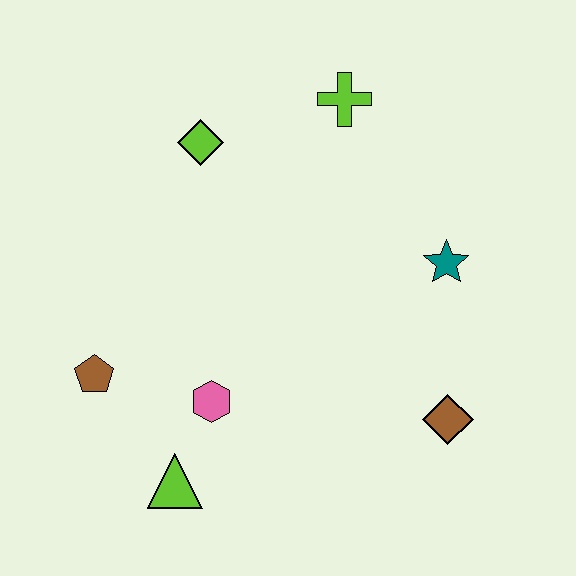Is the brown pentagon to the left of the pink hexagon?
Yes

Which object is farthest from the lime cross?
The lime triangle is farthest from the lime cross.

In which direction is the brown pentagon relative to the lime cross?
The brown pentagon is below the lime cross.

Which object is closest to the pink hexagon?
The lime triangle is closest to the pink hexagon.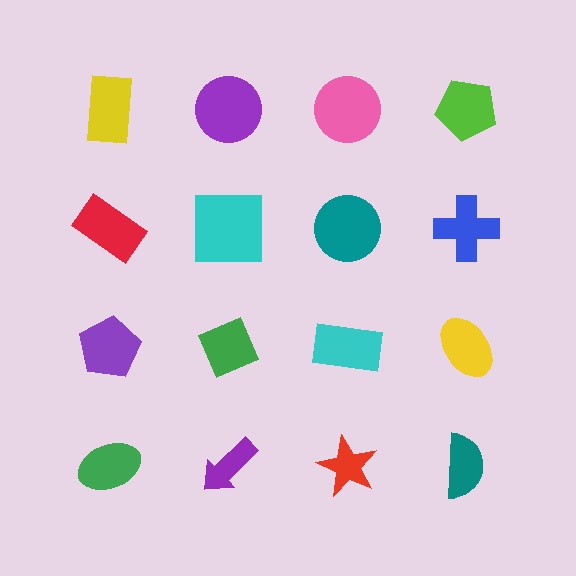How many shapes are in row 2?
4 shapes.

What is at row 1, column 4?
A lime pentagon.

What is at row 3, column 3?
A cyan rectangle.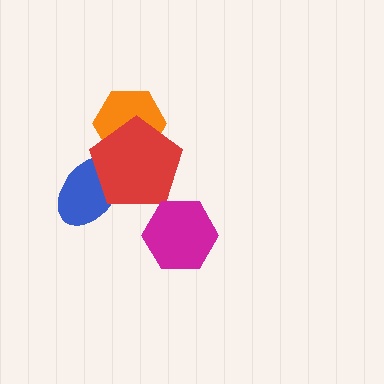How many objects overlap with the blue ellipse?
1 object overlaps with the blue ellipse.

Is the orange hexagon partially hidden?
Yes, it is partially covered by another shape.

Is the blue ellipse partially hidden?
Yes, it is partially covered by another shape.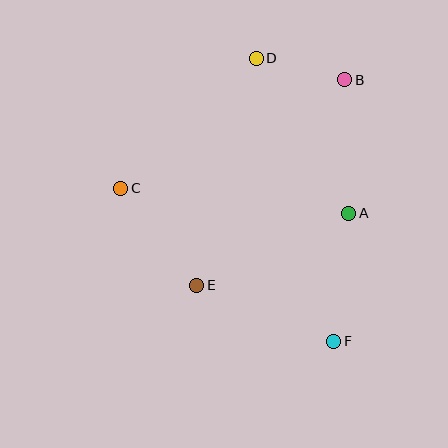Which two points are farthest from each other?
Points D and F are farthest from each other.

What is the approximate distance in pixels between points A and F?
The distance between A and F is approximately 129 pixels.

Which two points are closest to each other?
Points B and D are closest to each other.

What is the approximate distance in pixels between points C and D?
The distance between C and D is approximately 188 pixels.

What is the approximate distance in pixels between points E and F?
The distance between E and F is approximately 148 pixels.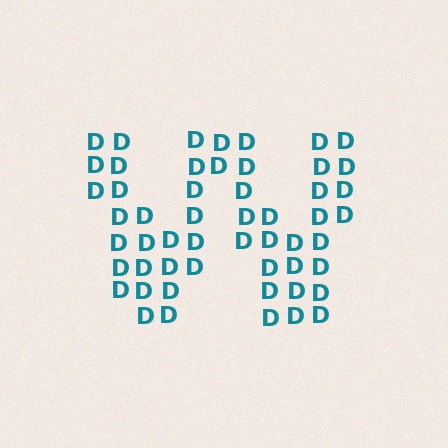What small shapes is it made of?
It is made of small letter D's.